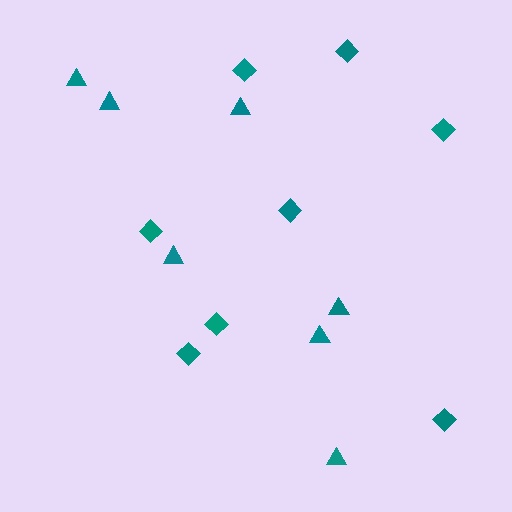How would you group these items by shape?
There are 2 groups: one group of diamonds (8) and one group of triangles (7).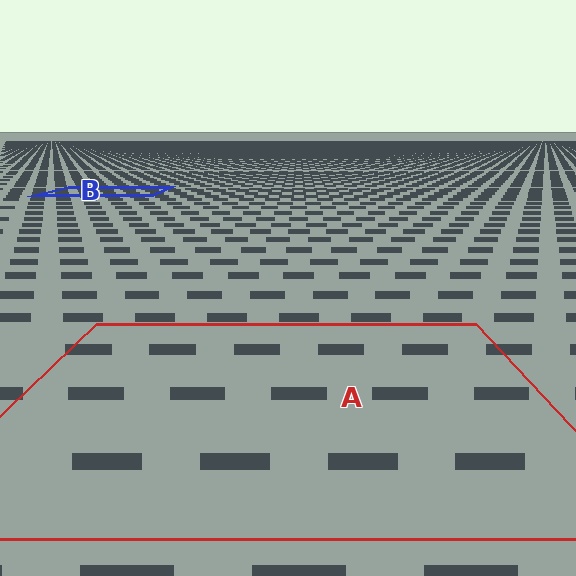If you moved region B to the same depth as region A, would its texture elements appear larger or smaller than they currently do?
They would appear larger. At a closer depth, the same texture elements are projected at a bigger on-screen size.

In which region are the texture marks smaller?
The texture marks are smaller in region B, because it is farther away.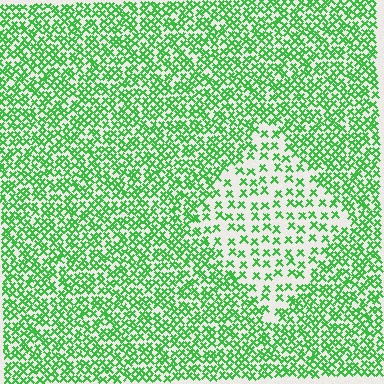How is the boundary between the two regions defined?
The boundary is defined by a change in element density (approximately 2.2x ratio). All elements are the same color, size, and shape.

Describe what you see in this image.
The image contains small green elements arranged at two different densities. A diamond-shaped region is visible where the elements are less densely packed than the surrounding area.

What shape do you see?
I see a diamond.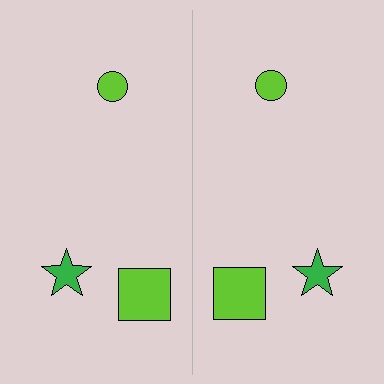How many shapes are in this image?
There are 6 shapes in this image.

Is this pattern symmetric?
Yes, this pattern has bilateral (reflection) symmetry.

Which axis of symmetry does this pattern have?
The pattern has a vertical axis of symmetry running through the center of the image.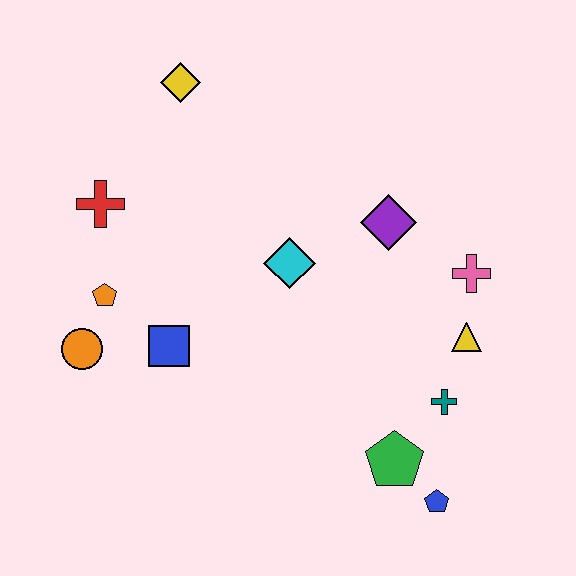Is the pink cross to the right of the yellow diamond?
Yes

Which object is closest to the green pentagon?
The blue pentagon is closest to the green pentagon.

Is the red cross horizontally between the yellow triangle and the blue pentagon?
No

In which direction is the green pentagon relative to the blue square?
The green pentagon is to the right of the blue square.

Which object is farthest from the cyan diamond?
The blue pentagon is farthest from the cyan diamond.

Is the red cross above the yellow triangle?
Yes